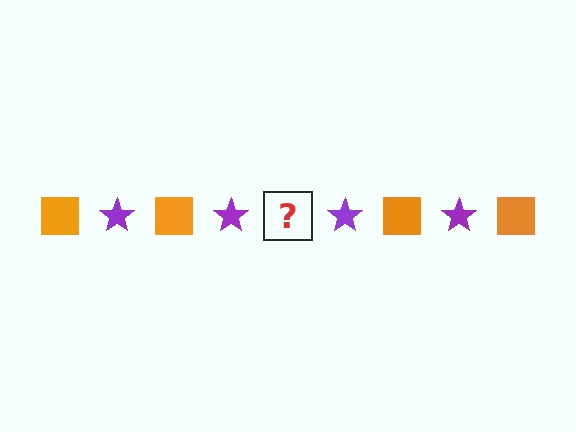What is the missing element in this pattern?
The missing element is an orange square.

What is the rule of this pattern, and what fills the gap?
The rule is that the pattern alternates between orange square and purple star. The gap should be filled with an orange square.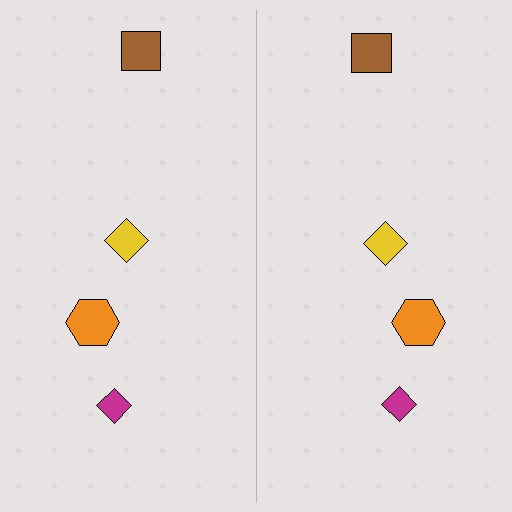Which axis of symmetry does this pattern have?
The pattern has a vertical axis of symmetry running through the center of the image.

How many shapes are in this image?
There are 8 shapes in this image.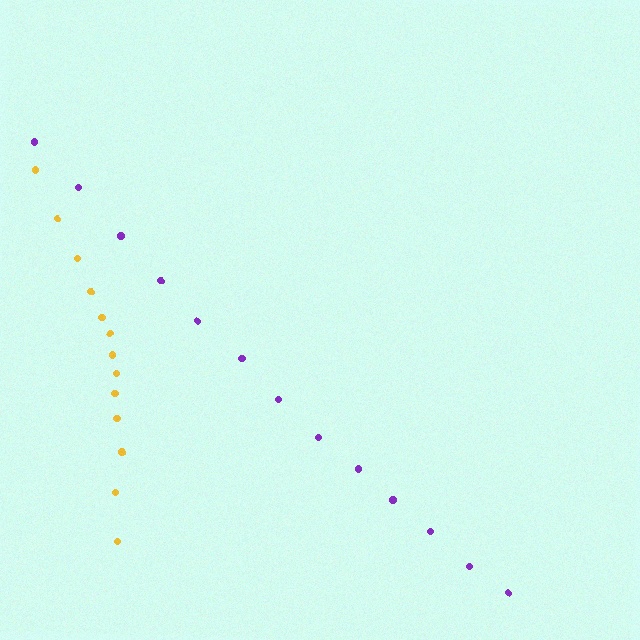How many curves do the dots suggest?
There are 2 distinct paths.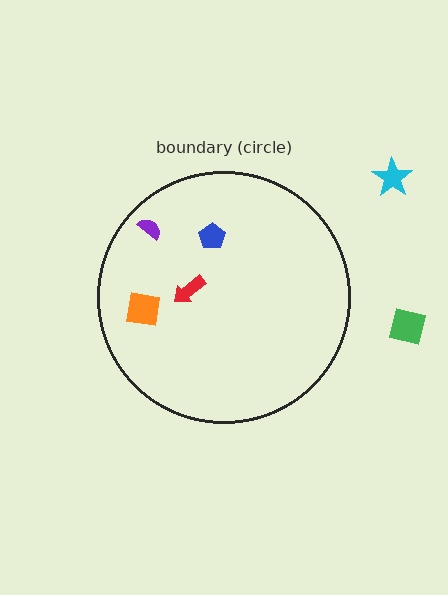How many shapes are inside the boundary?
4 inside, 2 outside.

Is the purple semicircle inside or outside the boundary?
Inside.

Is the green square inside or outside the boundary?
Outside.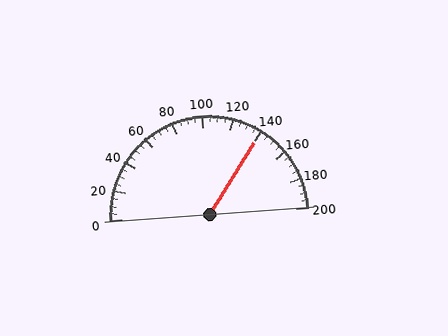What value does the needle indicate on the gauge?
The needle indicates approximately 140.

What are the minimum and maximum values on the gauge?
The gauge ranges from 0 to 200.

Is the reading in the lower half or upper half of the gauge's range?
The reading is in the upper half of the range (0 to 200).